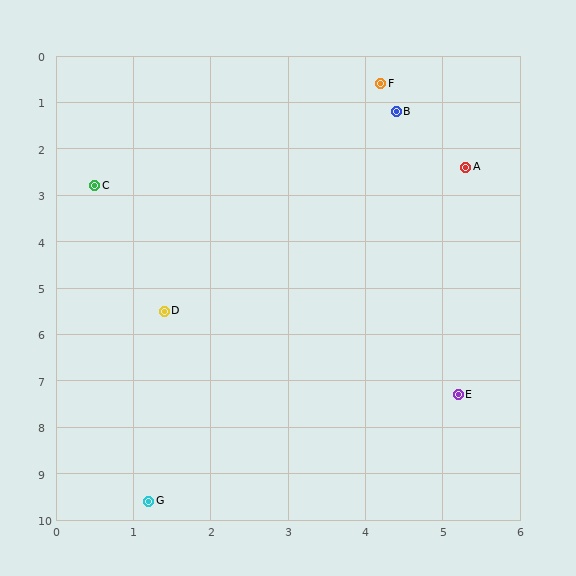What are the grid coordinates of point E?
Point E is at approximately (5.2, 7.3).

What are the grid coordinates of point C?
Point C is at approximately (0.5, 2.8).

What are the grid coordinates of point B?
Point B is at approximately (4.4, 1.2).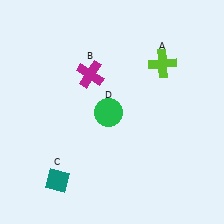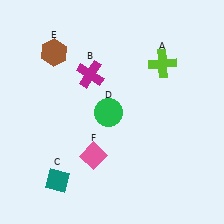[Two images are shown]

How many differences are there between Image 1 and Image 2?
There are 2 differences between the two images.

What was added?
A brown hexagon (E), a pink diamond (F) were added in Image 2.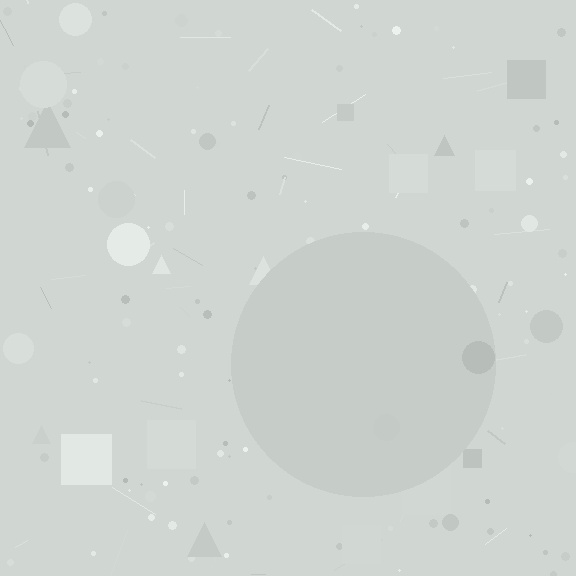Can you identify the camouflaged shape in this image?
The camouflaged shape is a circle.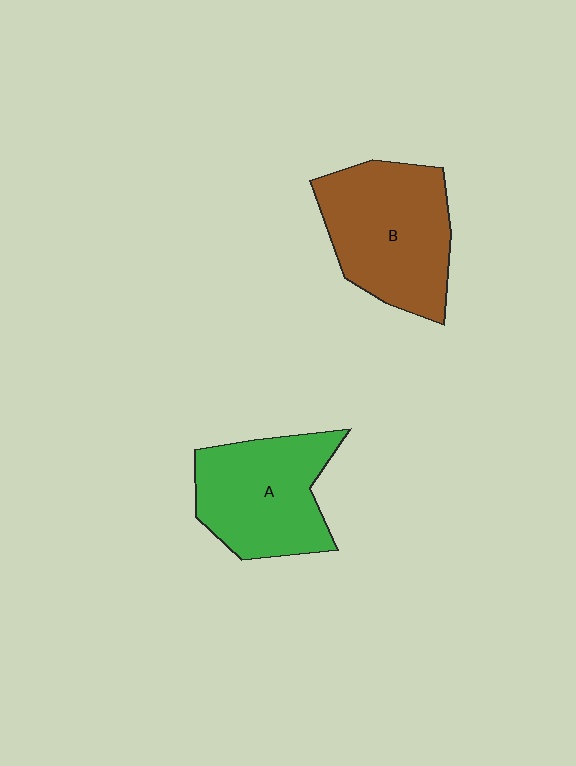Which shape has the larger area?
Shape B (brown).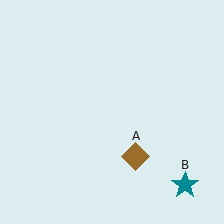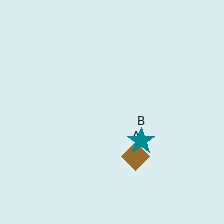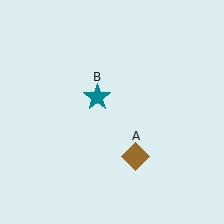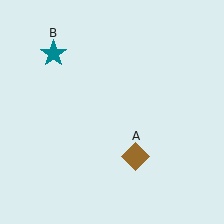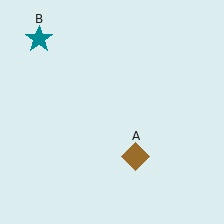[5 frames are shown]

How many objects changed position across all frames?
1 object changed position: teal star (object B).